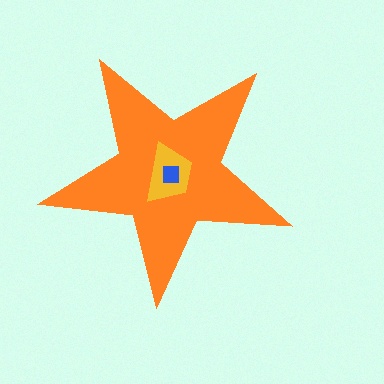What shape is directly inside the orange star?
The yellow trapezoid.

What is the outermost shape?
The orange star.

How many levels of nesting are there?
3.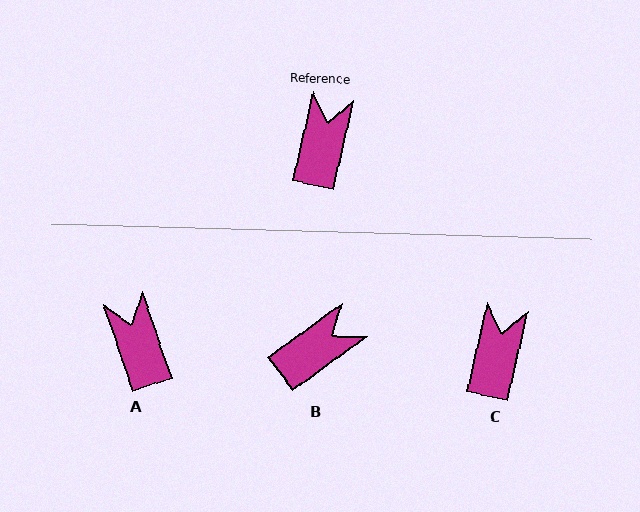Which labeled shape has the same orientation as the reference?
C.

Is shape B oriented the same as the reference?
No, it is off by about 41 degrees.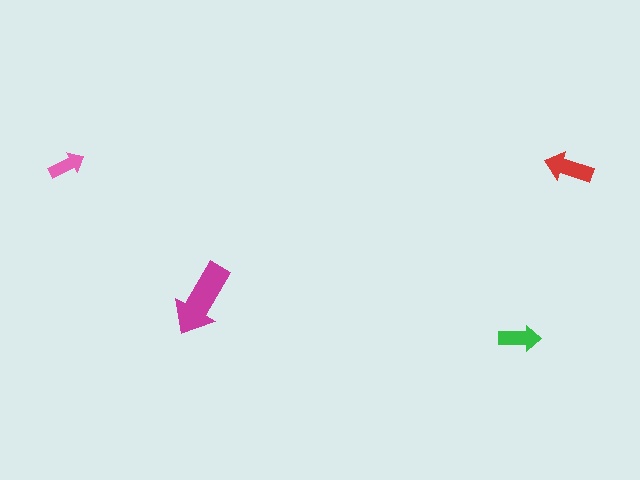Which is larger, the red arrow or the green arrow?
The red one.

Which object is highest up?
The pink arrow is topmost.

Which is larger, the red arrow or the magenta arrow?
The magenta one.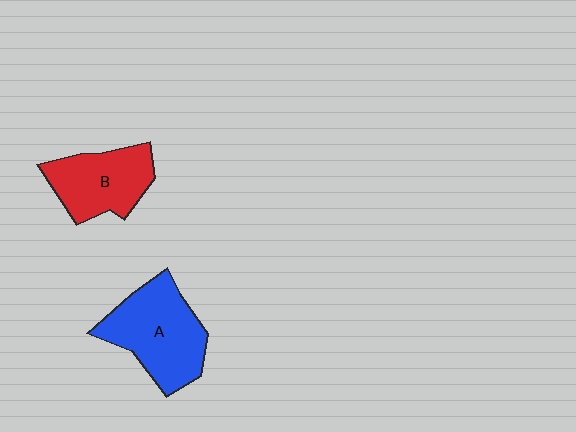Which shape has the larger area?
Shape A (blue).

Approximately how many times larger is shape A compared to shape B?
Approximately 1.3 times.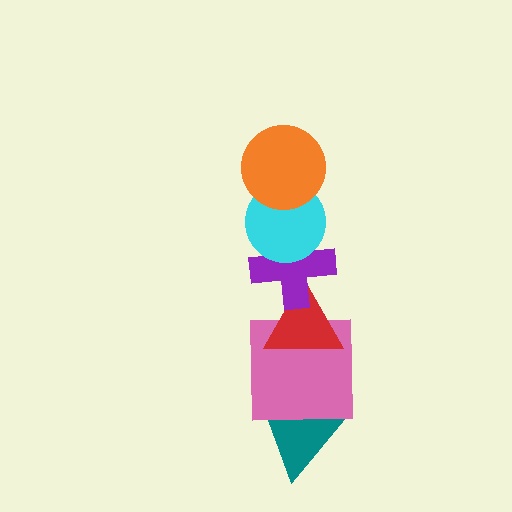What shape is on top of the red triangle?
The purple cross is on top of the red triangle.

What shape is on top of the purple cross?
The cyan circle is on top of the purple cross.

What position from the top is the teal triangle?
The teal triangle is 6th from the top.